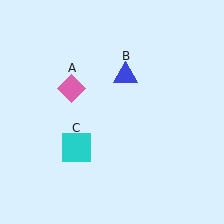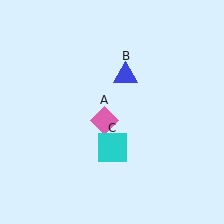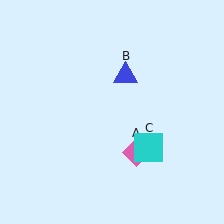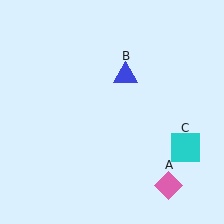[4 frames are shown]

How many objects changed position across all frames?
2 objects changed position: pink diamond (object A), cyan square (object C).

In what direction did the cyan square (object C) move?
The cyan square (object C) moved right.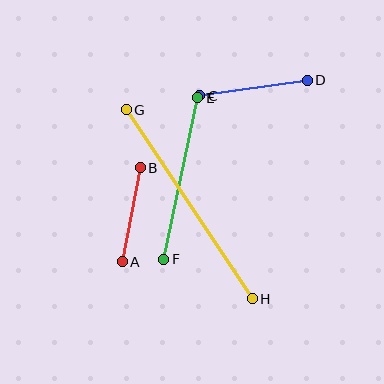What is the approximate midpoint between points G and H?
The midpoint is at approximately (189, 204) pixels.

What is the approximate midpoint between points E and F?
The midpoint is at approximately (181, 178) pixels.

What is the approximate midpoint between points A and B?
The midpoint is at approximately (131, 215) pixels.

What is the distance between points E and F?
The distance is approximately 165 pixels.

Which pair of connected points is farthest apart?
Points G and H are farthest apart.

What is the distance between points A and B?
The distance is approximately 96 pixels.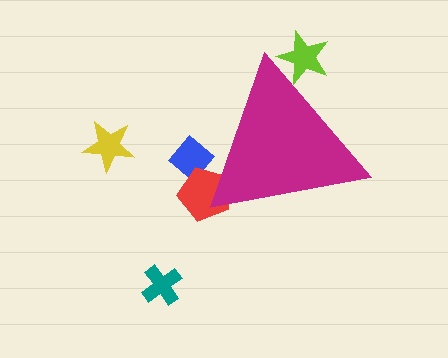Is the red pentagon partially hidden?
Yes, the red pentagon is partially hidden behind the magenta triangle.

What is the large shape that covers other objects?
A magenta triangle.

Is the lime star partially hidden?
Yes, the lime star is partially hidden behind the magenta triangle.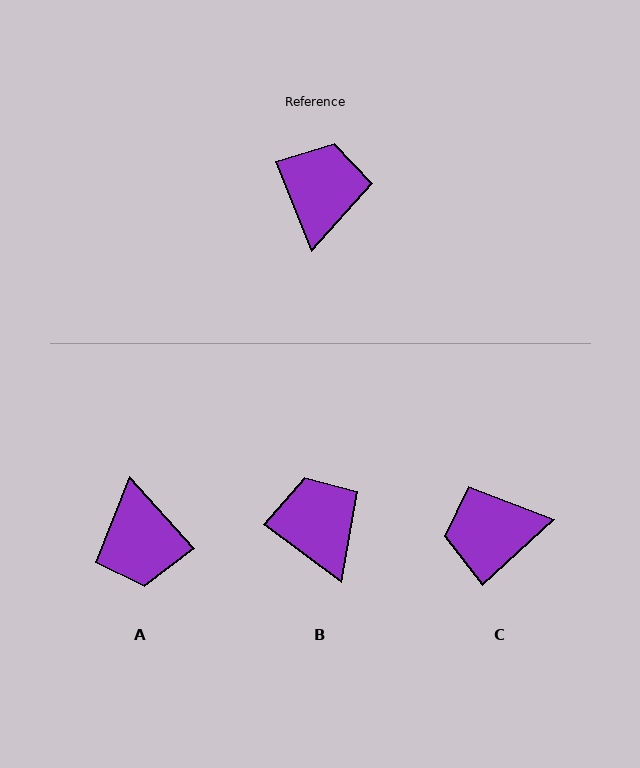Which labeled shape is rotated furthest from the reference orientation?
A, about 160 degrees away.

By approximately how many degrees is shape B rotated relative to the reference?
Approximately 32 degrees counter-clockwise.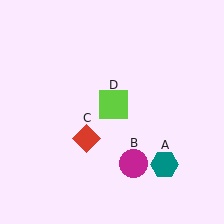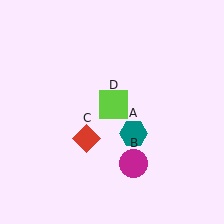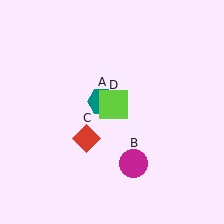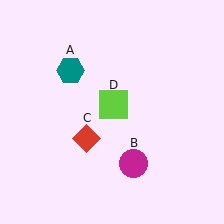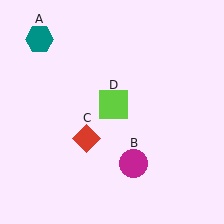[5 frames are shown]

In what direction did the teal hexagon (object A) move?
The teal hexagon (object A) moved up and to the left.